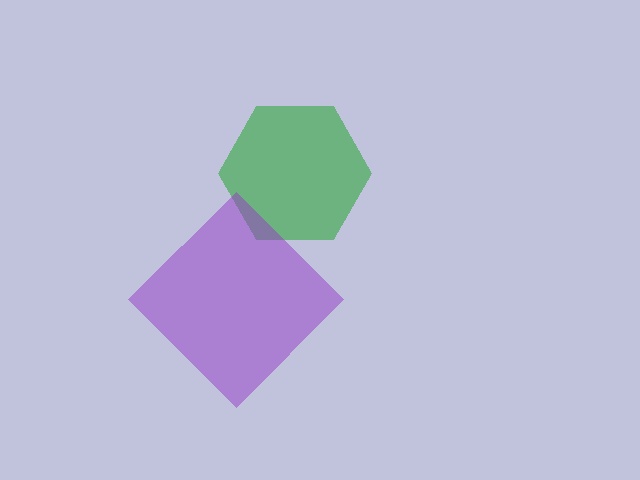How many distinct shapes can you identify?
There are 2 distinct shapes: a green hexagon, a purple diamond.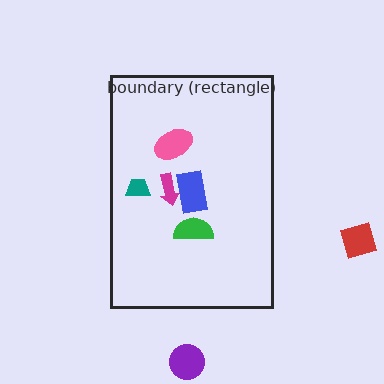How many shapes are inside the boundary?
5 inside, 2 outside.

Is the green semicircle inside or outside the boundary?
Inside.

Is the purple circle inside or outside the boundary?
Outside.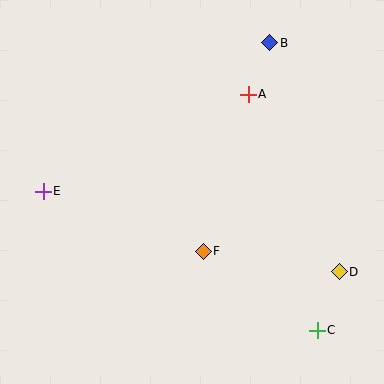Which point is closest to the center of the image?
Point F at (203, 252) is closest to the center.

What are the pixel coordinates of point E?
Point E is at (43, 191).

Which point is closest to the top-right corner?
Point B is closest to the top-right corner.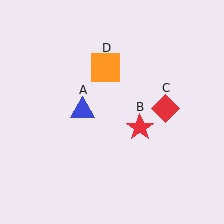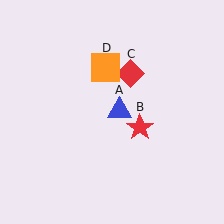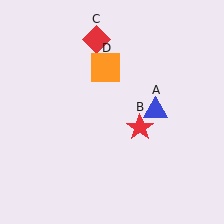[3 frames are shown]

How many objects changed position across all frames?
2 objects changed position: blue triangle (object A), red diamond (object C).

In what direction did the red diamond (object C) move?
The red diamond (object C) moved up and to the left.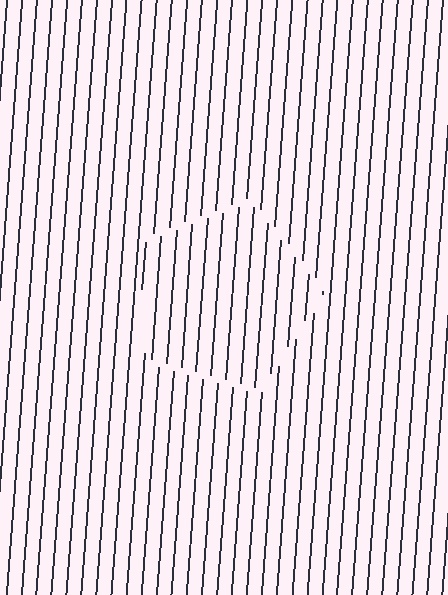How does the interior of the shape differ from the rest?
The interior of the shape contains the same grating, shifted by half a period — the contour is defined by the phase discontinuity where line-ends from the inner and outer gratings abut.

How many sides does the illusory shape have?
5 sides — the line-ends trace a pentagon.